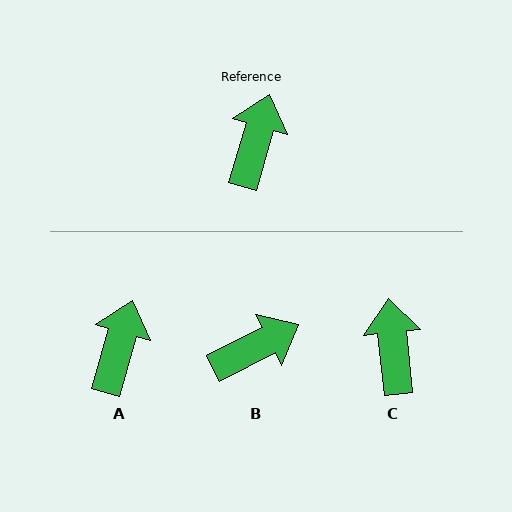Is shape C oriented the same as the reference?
No, it is off by about 23 degrees.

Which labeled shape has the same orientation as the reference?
A.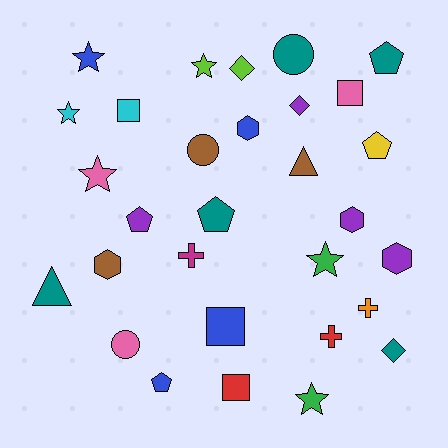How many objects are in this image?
There are 30 objects.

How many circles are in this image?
There are 3 circles.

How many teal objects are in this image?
There are 5 teal objects.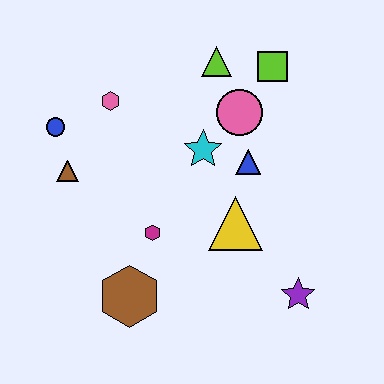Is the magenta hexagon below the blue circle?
Yes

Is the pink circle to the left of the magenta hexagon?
No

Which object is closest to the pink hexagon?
The blue circle is closest to the pink hexagon.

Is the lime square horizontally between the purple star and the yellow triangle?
Yes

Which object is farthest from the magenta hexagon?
The lime square is farthest from the magenta hexagon.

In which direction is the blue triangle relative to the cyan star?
The blue triangle is to the right of the cyan star.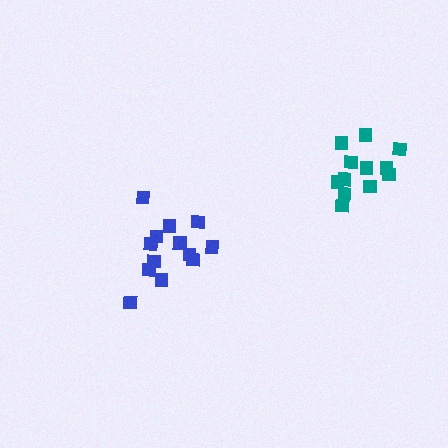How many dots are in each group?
Group 1: 12 dots, Group 2: 13 dots (25 total).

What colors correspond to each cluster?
The clusters are colored: teal, blue.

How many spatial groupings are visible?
There are 2 spatial groupings.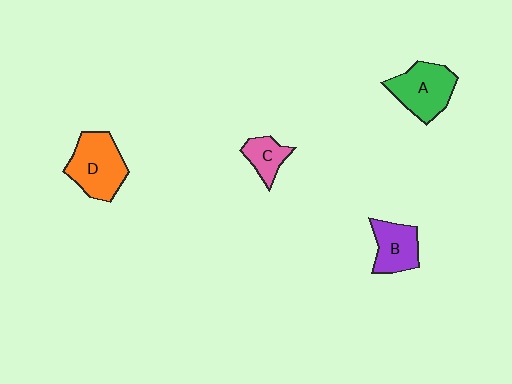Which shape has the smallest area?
Shape C (pink).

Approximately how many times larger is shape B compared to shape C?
Approximately 1.5 times.